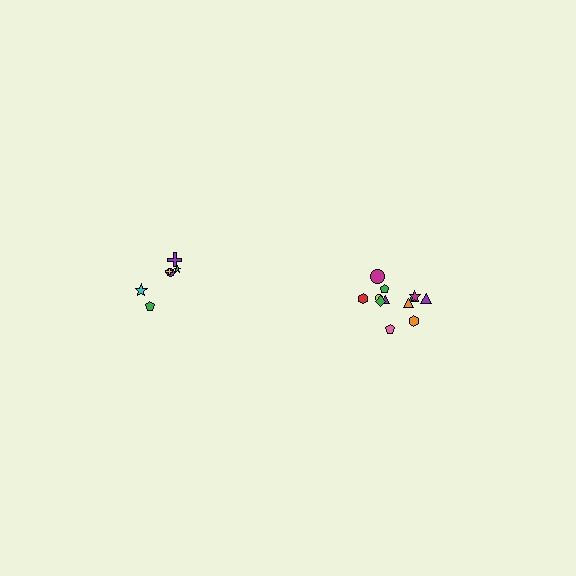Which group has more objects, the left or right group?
The right group.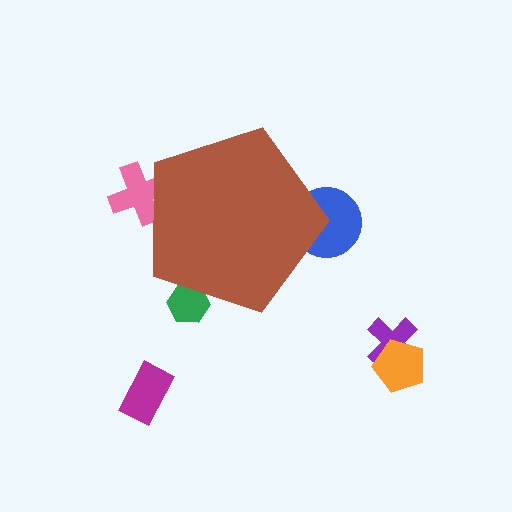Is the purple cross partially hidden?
No, the purple cross is fully visible.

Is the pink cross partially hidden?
Yes, the pink cross is partially hidden behind the brown pentagon.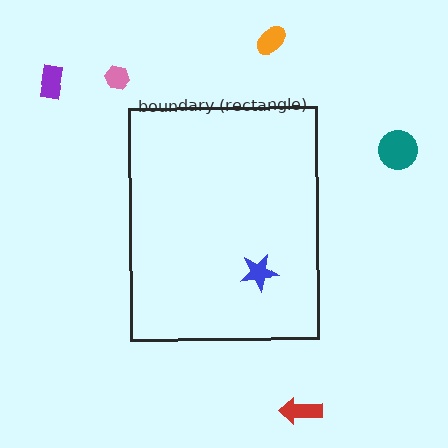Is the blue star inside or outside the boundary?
Inside.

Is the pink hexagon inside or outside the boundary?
Outside.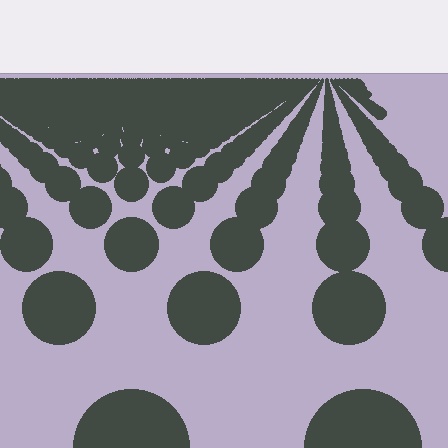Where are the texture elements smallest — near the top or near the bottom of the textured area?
Near the top.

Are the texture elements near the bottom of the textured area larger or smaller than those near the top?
Larger. Near the bottom, elements are closer to the viewer and appear at a bigger on-screen size.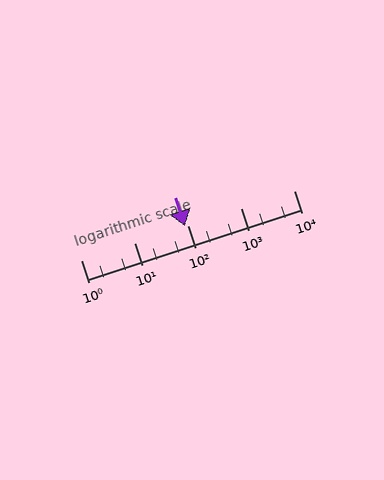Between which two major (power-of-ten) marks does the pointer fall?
The pointer is between 10 and 100.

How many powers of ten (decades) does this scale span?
The scale spans 4 decades, from 1 to 10000.